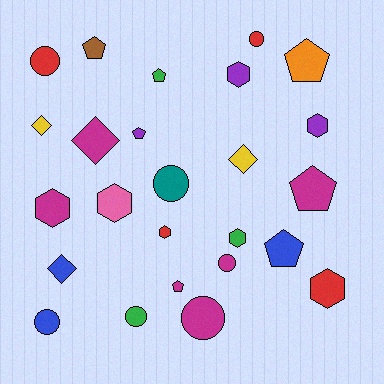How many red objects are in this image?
There are 4 red objects.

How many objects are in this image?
There are 25 objects.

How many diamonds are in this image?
There are 4 diamonds.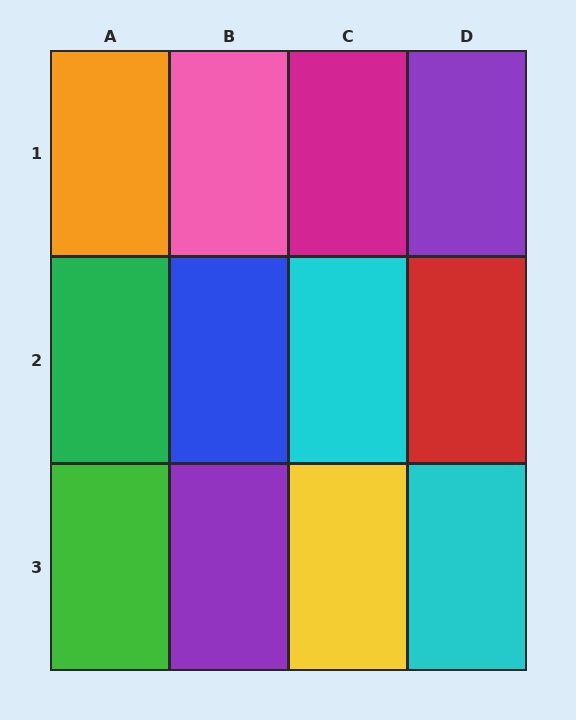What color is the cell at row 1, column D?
Purple.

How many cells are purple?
2 cells are purple.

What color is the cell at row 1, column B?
Pink.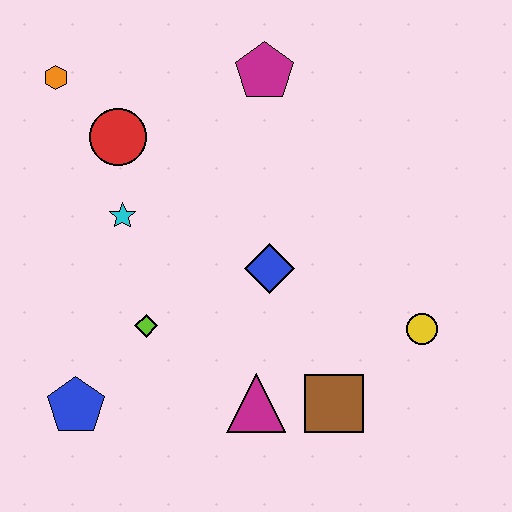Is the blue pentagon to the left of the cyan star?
Yes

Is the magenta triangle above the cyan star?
No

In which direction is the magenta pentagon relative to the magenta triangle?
The magenta pentagon is above the magenta triangle.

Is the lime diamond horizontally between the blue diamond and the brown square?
No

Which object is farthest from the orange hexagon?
The yellow circle is farthest from the orange hexagon.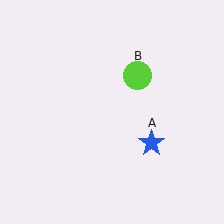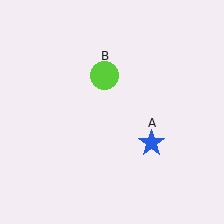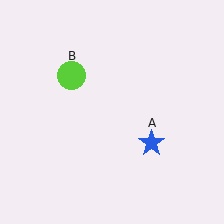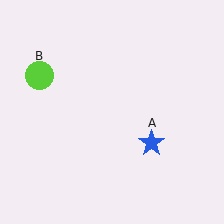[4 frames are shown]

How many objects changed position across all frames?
1 object changed position: lime circle (object B).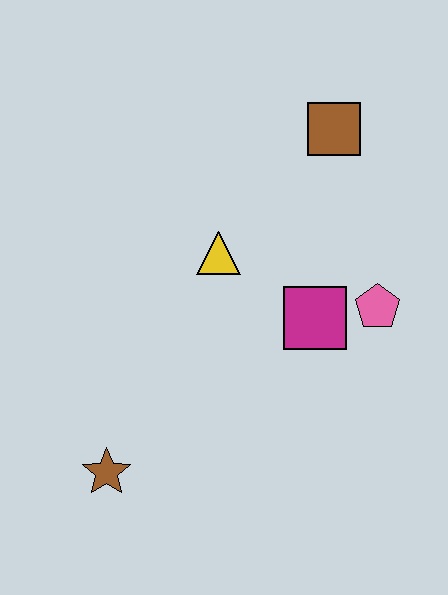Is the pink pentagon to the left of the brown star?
No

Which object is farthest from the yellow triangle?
The brown star is farthest from the yellow triangle.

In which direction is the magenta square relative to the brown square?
The magenta square is below the brown square.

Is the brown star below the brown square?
Yes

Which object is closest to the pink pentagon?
The magenta square is closest to the pink pentagon.